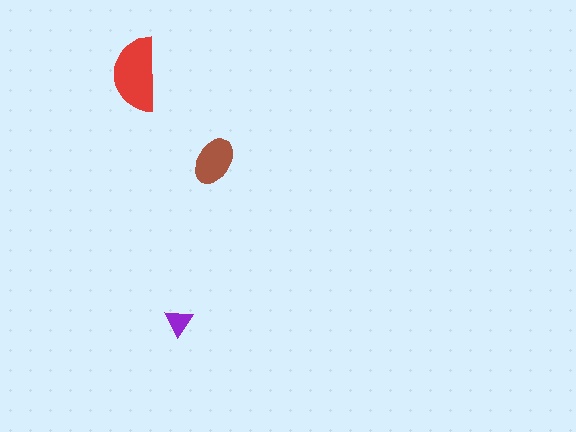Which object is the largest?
The red semicircle.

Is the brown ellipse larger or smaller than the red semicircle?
Smaller.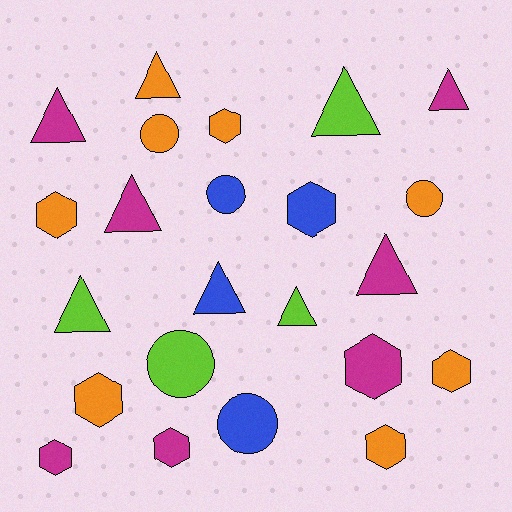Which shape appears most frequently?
Hexagon, with 9 objects.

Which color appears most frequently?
Orange, with 8 objects.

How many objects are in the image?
There are 23 objects.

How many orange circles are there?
There are 2 orange circles.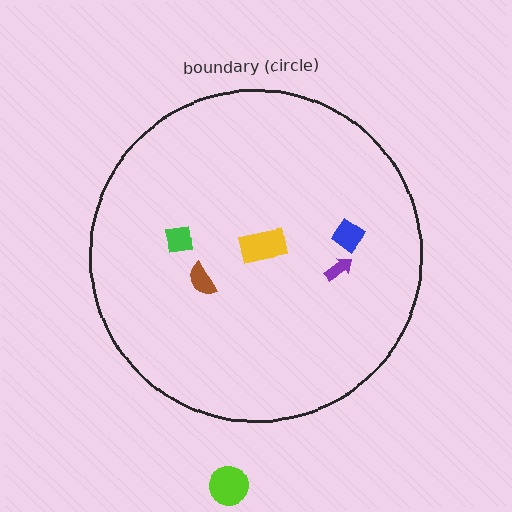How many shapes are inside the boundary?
5 inside, 1 outside.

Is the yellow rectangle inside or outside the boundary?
Inside.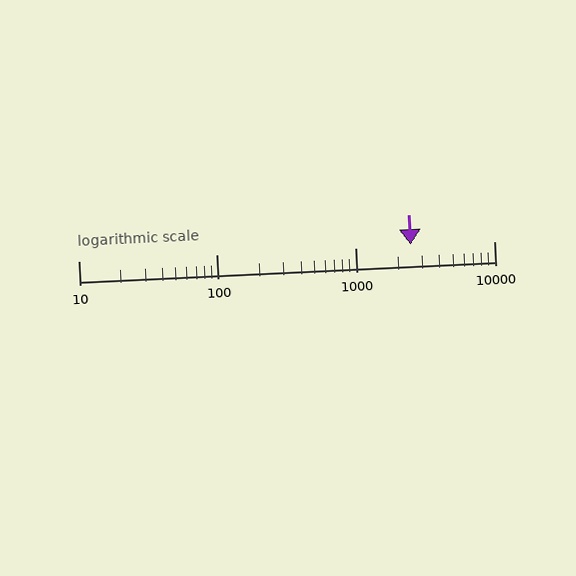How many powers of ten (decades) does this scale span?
The scale spans 3 decades, from 10 to 10000.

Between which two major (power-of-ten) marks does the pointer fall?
The pointer is between 1000 and 10000.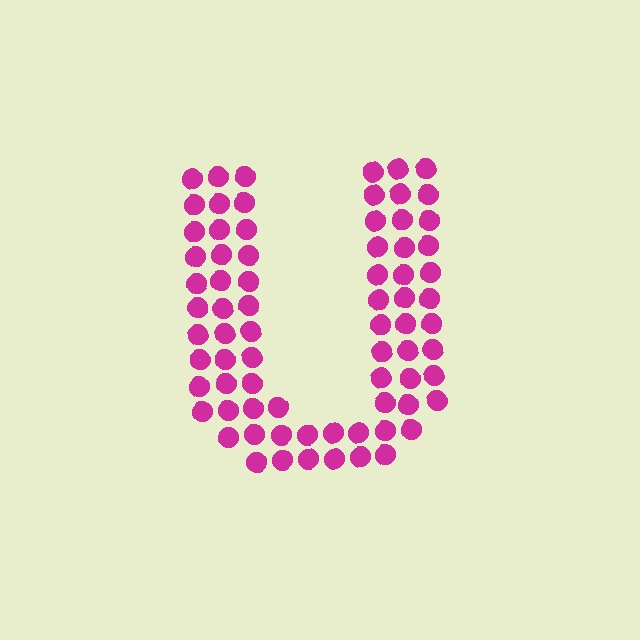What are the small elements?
The small elements are circles.